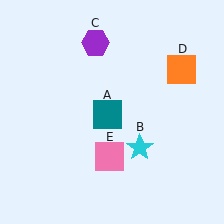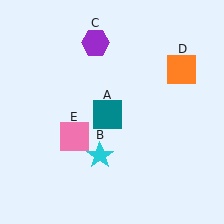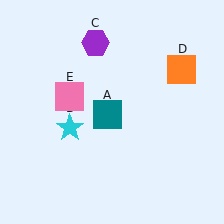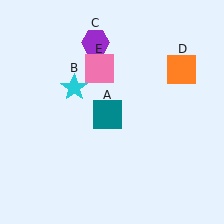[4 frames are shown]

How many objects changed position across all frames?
2 objects changed position: cyan star (object B), pink square (object E).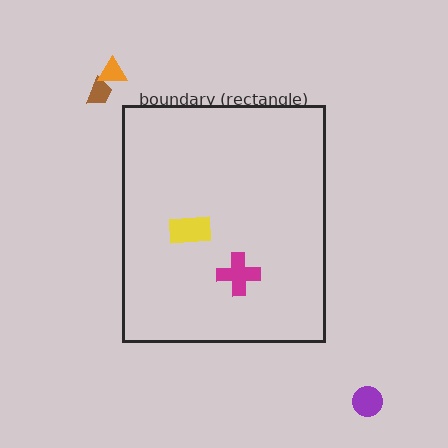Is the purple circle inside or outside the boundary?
Outside.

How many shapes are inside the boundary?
2 inside, 3 outside.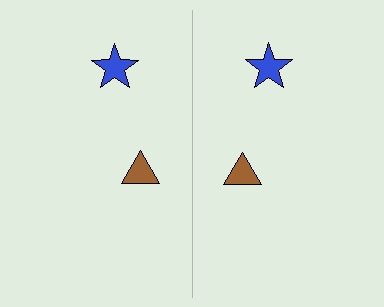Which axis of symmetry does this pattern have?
The pattern has a vertical axis of symmetry running through the center of the image.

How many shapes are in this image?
There are 4 shapes in this image.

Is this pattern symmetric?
Yes, this pattern has bilateral (reflection) symmetry.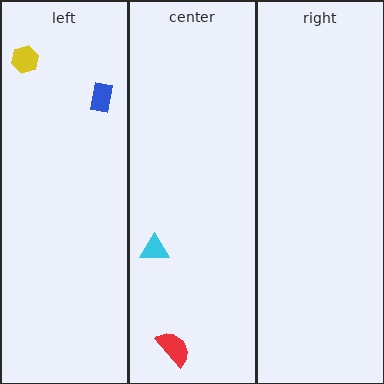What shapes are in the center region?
The cyan triangle, the red semicircle.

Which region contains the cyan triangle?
The center region.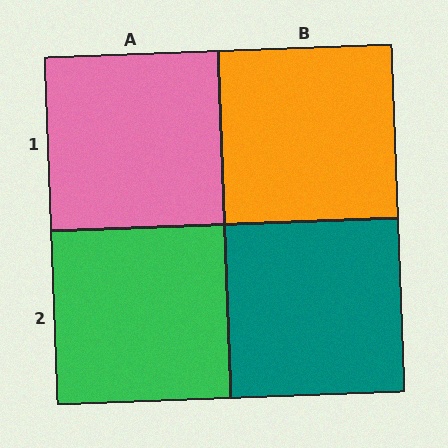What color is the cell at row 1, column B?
Orange.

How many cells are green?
1 cell is green.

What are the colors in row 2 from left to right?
Green, teal.